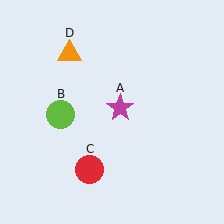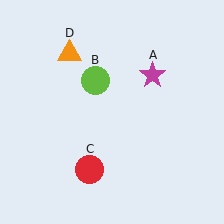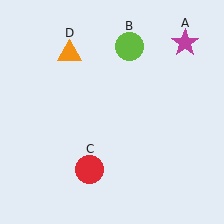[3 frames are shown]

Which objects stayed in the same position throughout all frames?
Red circle (object C) and orange triangle (object D) remained stationary.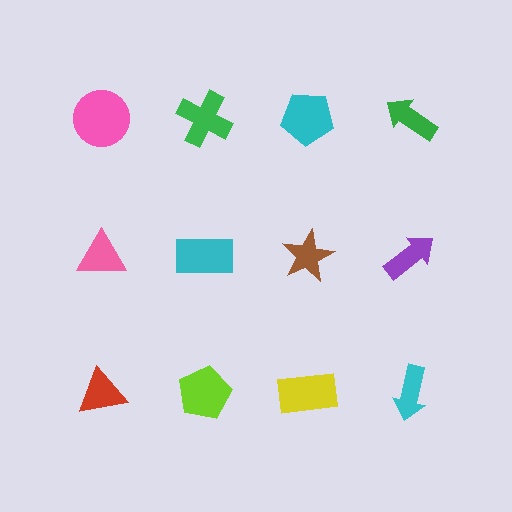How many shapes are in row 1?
4 shapes.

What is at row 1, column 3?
A cyan pentagon.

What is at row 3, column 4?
A cyan arrow.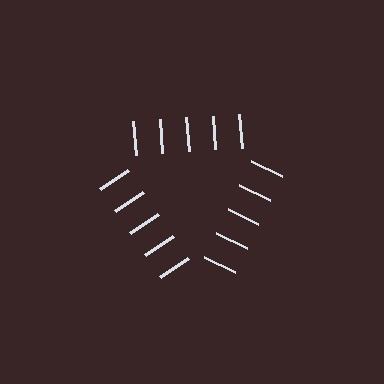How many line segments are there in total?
15 — 5 along each of the 3 edges.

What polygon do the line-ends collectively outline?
An illusory triangle — the line segments terminate on its edges but no continuous stroke is drawn.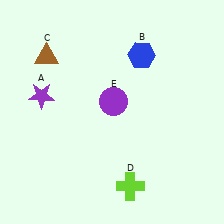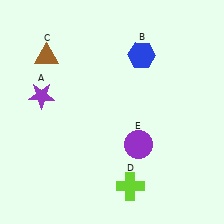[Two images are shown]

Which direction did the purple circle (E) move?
The purple circle (E) moved down.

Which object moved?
The purple circle (E) moved down.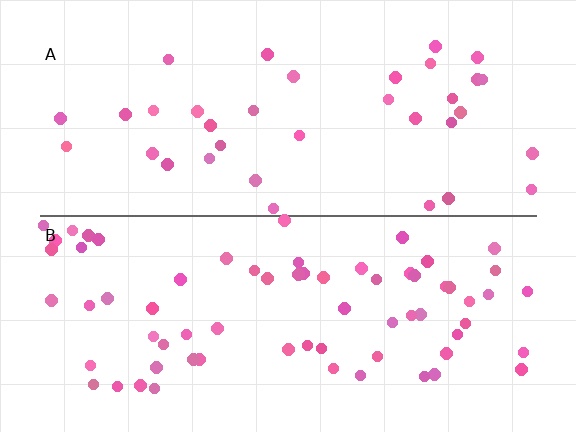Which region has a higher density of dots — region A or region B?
B (the bottom).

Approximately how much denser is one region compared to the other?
Approximately 1.9× — region B over region A.